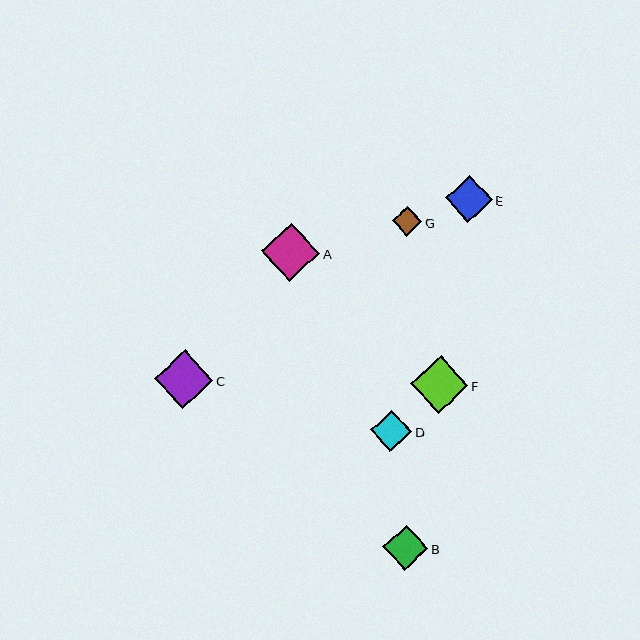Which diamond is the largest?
Diamond A is the largest with a size of approximately 59 pixels.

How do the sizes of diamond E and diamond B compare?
Diamond E and diamond B are approximately the same size.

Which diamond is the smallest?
Diamond G is the smallest with a size of approximately 30 pixels.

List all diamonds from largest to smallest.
From largest to smallest: A, C, F, E, B, D, G.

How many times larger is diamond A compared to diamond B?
Diamond A is approximately 1.3 times the size of diamond B.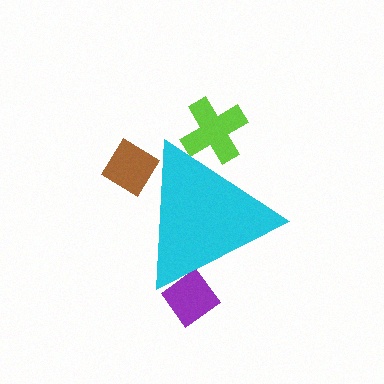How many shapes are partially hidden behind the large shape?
3 shapes are partially hidden.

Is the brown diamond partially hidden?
Yes, the brown diamond is partially hidden behind the cyan triangle.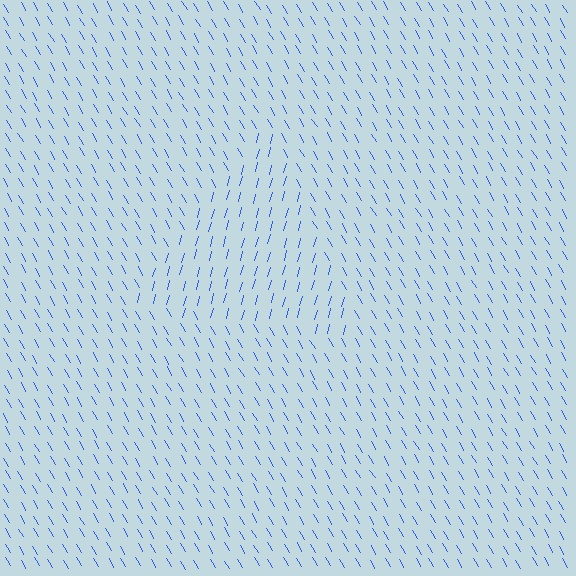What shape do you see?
I see a triangle.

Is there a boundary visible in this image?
Yes, there is a texture boundary formed by a change in line orientation.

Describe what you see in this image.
The image is filled with small blue line segments. A triangle region in the image has lines oriented differently from the surrounding lines, creating a visible texture boundary.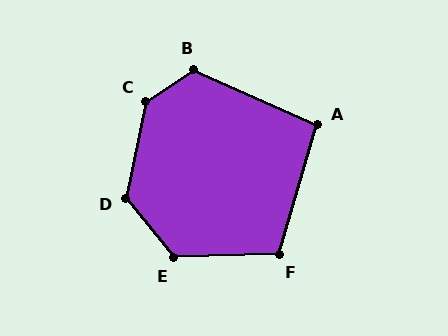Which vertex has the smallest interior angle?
A, at approximately 98 degrees.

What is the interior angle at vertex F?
Approximately 108 degrees (obtuse).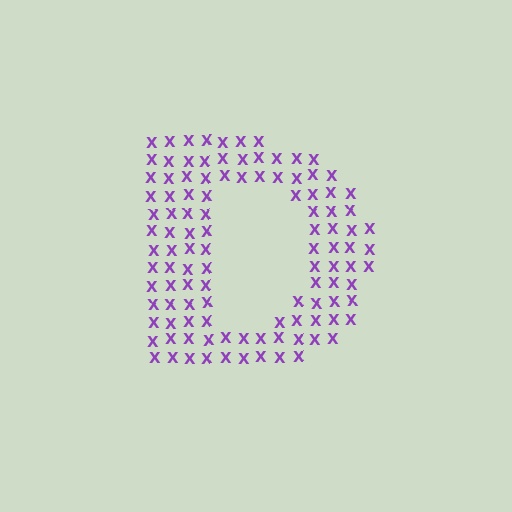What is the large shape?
The large shape is the letter D.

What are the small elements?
The small elements are letter X's.